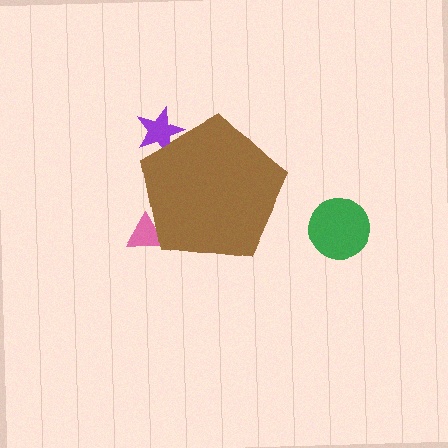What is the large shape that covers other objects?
A brown pentagon.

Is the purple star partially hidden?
Yes, the purple star is partially hidden behind the brown pentagon.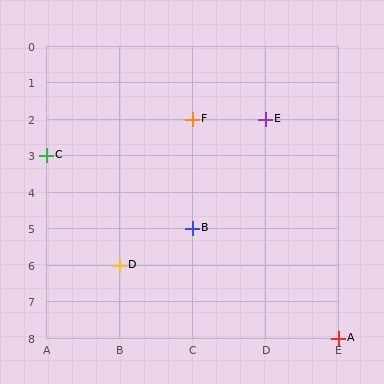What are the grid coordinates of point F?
Point F is at grid coordinates (C, 2).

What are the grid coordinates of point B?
Point B is at grid coordinates (C, 5).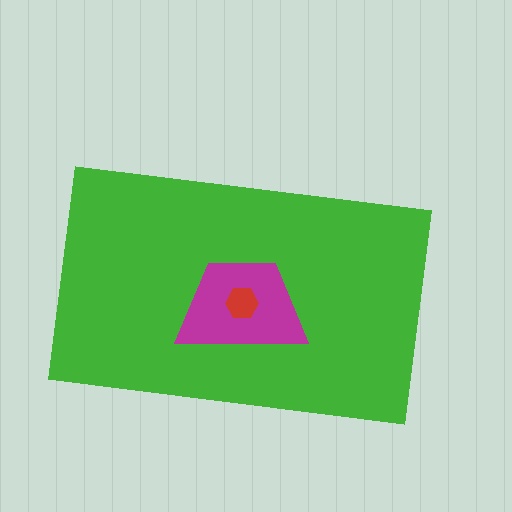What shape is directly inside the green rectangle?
The magenta trapezoid.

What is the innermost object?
The red hexagon.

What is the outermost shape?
The green rectangle.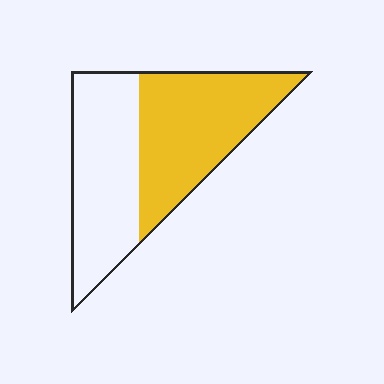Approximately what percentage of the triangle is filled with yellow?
Approximately 50%.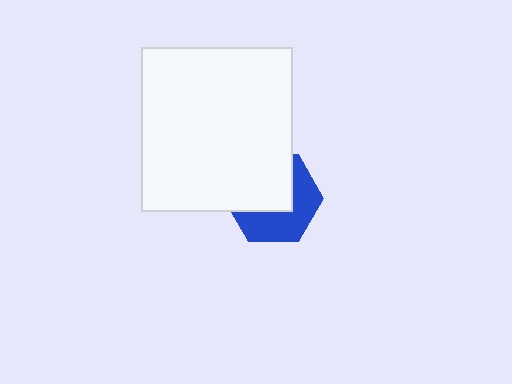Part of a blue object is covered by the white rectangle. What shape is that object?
It is a hexagon.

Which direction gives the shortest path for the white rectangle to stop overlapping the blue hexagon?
Moving toward the upper-left gives the shortest separation.